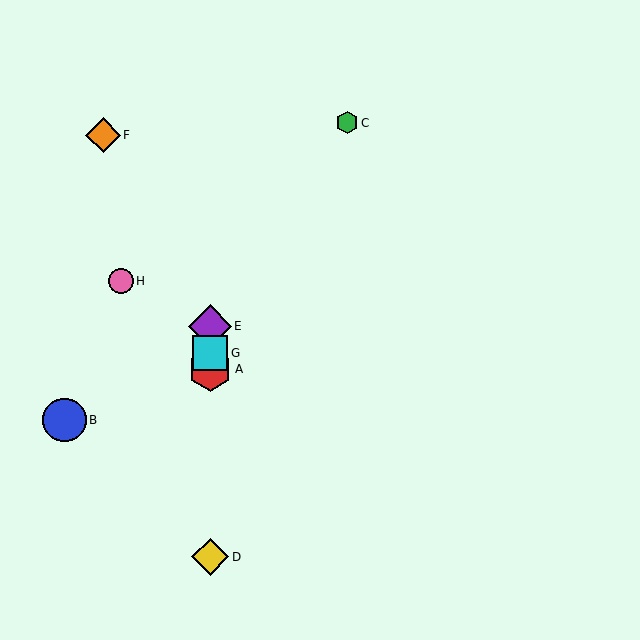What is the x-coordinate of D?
Object D is at x≈210.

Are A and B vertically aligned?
No, A is at x≈210 and B is at x≈65.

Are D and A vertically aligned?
Yes, both are at x≈210.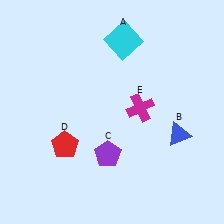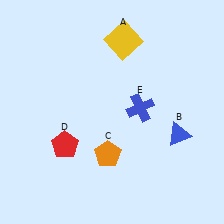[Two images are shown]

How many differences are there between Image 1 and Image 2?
There are 3 differences between the two images.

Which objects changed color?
A changed from cyan to yellow. C changed from purple to orange. E changed from magenta to blue.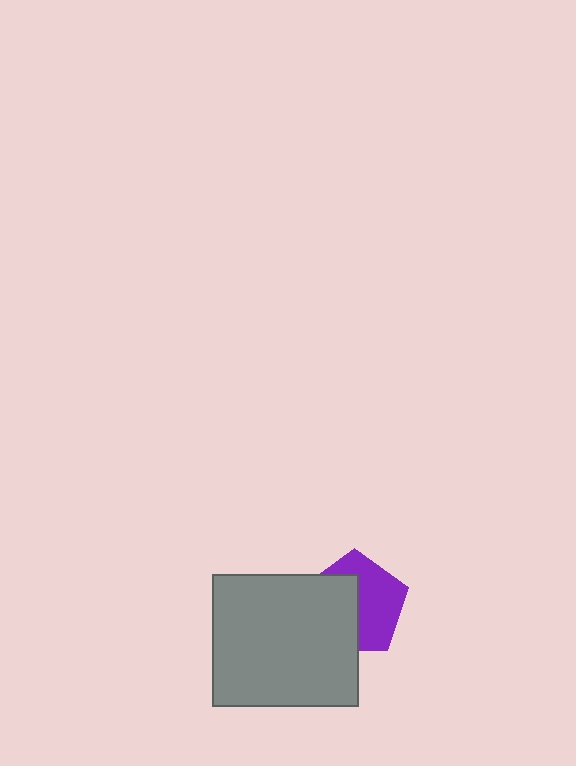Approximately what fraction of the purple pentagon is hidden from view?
Roughly 49% of the purple pentagon is hidden behind the gray rectangle.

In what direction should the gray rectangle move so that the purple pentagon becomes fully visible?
The gray rectangle should move left. That is the shortest direction to clear the overlap and leave the purple pentagon fully visible.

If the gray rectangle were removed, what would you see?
You would see the complete purple pentagon.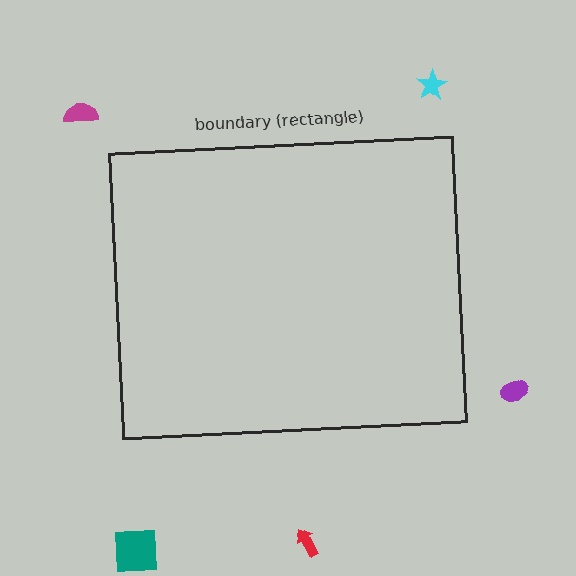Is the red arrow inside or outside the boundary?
Outside.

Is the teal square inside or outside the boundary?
Outside.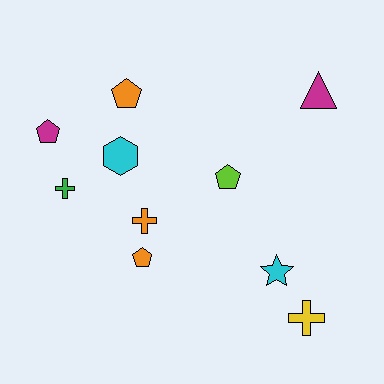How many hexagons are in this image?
There is 1 hexagon.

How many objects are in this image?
There are 10 objects.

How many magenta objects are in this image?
There are 2 magenta objects.